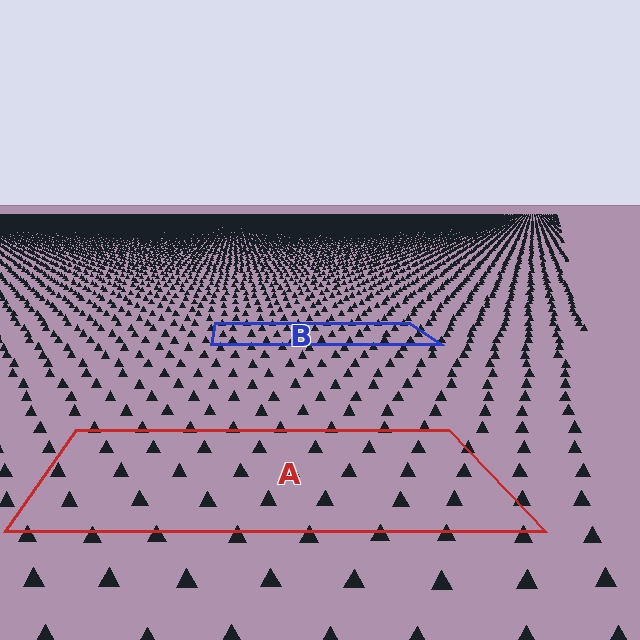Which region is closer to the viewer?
Region A is closer. The texture elements there are larger and more spread out.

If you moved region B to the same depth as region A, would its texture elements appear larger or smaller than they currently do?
They would appear larger. At a closer depth, the same texture elements are projected at a bigger on-screen size.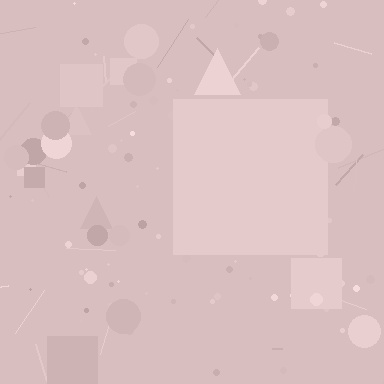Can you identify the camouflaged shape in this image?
The camouflaged shape is a square.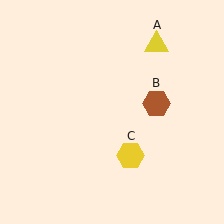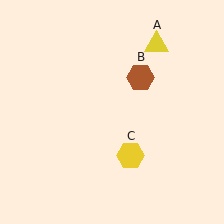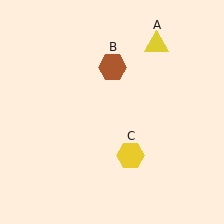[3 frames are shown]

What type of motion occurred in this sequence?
The brown hexagon (object B) rotated counterclockwise around the center of the scene.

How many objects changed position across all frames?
1 object changed position: brown hexagon (object B).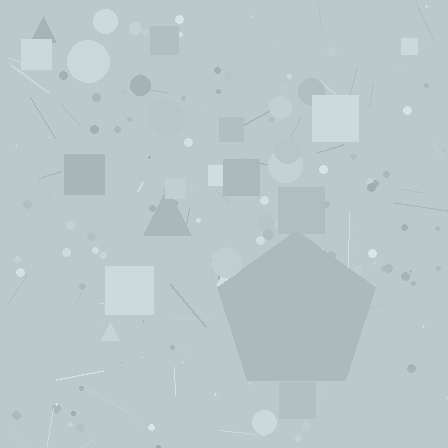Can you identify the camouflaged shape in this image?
The camouflaged shape is a pentagon.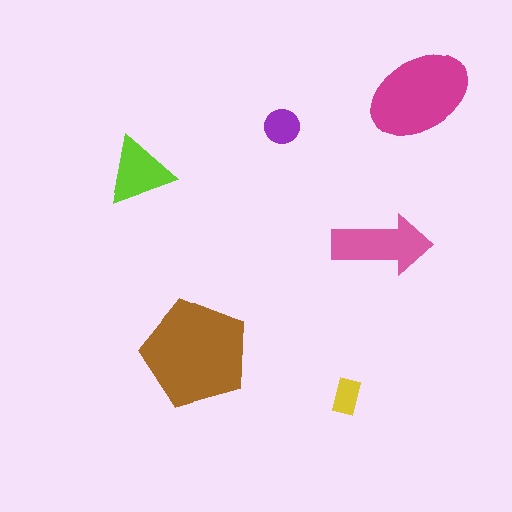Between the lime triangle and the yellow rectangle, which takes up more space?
The lime triangle.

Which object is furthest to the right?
The magenta ellipse is rightmost.